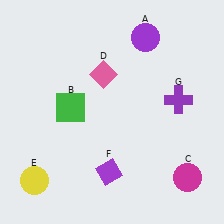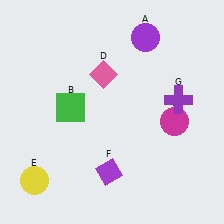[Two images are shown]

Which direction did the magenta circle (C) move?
The magenta circle (C) moved up.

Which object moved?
The magenta circle (C) moved up.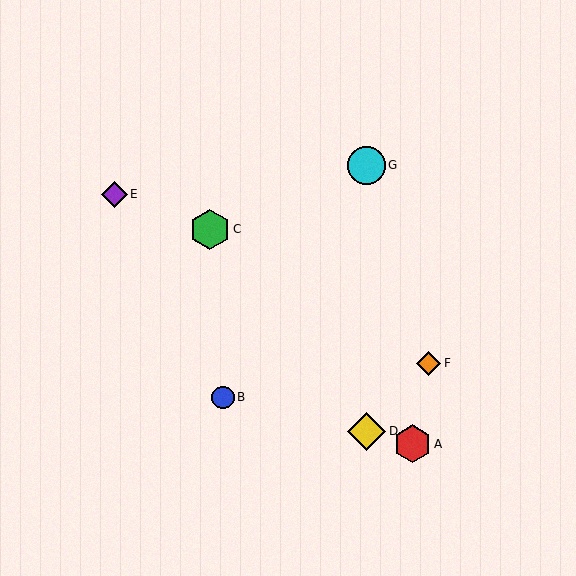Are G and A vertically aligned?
No, G is at x≈366 and A is at x≈413.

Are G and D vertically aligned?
Yes, both are at x≈366.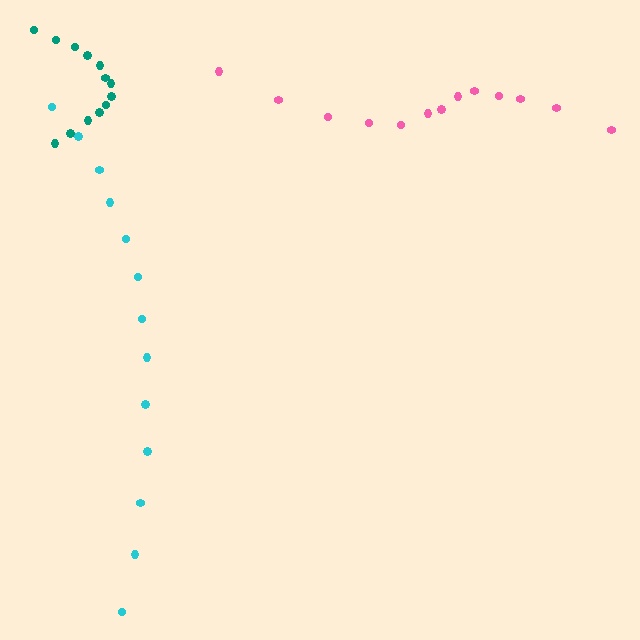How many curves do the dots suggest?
There are 3 distinct paths.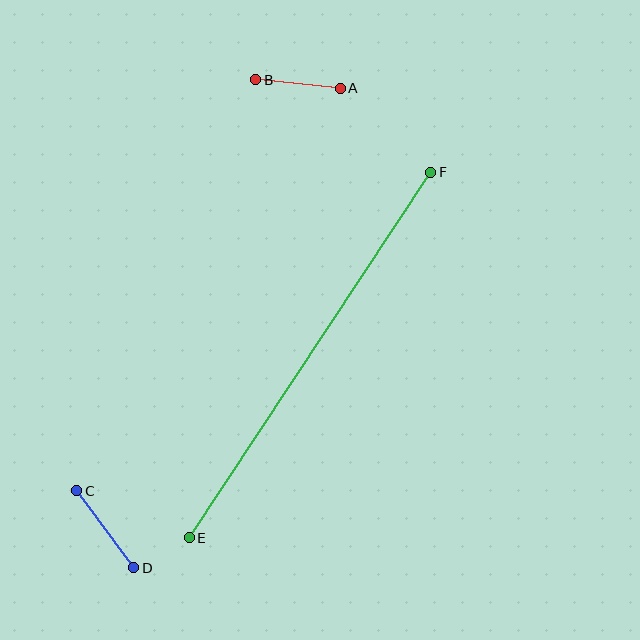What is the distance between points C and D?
The distance is approximately 96 pixels.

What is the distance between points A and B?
The distance is approximately 85 pixels.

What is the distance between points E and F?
The distance is approximately 438 pixels.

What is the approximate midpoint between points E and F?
The midpoint is at approximately (310, 355) pixels.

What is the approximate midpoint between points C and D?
The midpoint is at approximately (105, 529) pixels.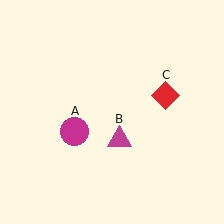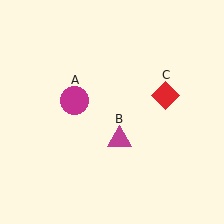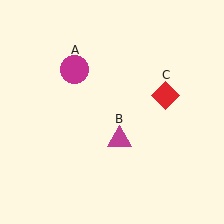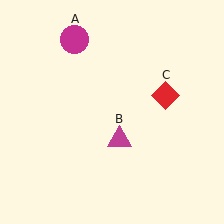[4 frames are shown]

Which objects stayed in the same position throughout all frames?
Magenta triangle (object B) and red diamond (object C) remained stationary.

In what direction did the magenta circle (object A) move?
The magenta circle (object A) moved up.